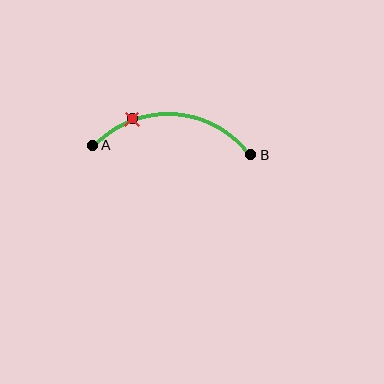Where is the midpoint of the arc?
The arc midpoint is the point on the curve farthest from the straight line joining A and B. It sits above that line.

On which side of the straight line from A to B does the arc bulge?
The arc bulges above the straight line connecting A and B.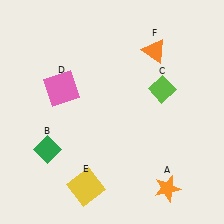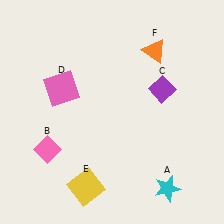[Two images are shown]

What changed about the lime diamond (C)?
In Image 1, C is lime. In Image 2, it changed to purple.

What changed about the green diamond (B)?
In Image 1, B is green. In Image 2, it changed to pink.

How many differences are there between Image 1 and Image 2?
There are 3 differences between the two images.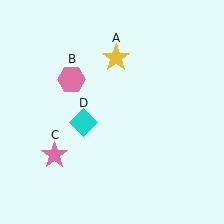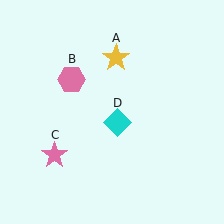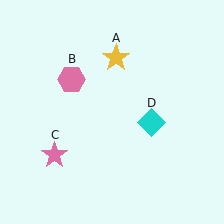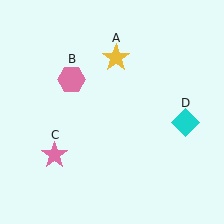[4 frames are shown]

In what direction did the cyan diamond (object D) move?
The cyan diamond (object D) moved right.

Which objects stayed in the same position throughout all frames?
Yellow star (object A) and pink hexagon (object B) and pink star (object C) remained stationary.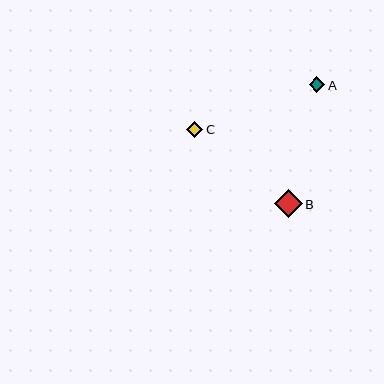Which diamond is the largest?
Diamond B is the largest with a size of approximately 28 pixels.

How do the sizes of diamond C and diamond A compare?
Diamond C and diamond A are approximately the same size.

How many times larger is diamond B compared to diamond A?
Diamond B is approximately 1.7 times the size of diamond A.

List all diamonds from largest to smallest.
From largest to smallest: B, C, A.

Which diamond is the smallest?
Diamond A is the smallest with a size of approximately 16 pixels.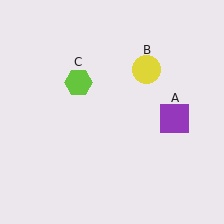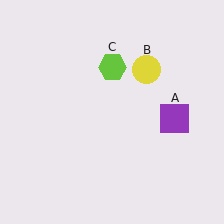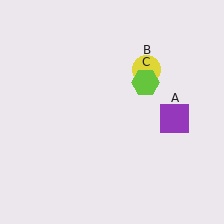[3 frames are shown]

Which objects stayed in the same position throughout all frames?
Purple square (object A) and yellow circle (object B) remained stationary.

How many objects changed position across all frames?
1 object changed position: lime hexagon (object C).